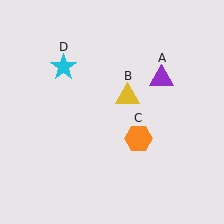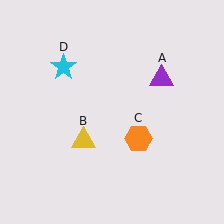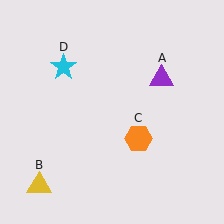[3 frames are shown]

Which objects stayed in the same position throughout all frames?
Purple triangle (object A) and orange hexagon (object C) and cyan star (object D) remained stationary.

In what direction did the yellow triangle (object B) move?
The yellow triangle (object B) moved down and to the left.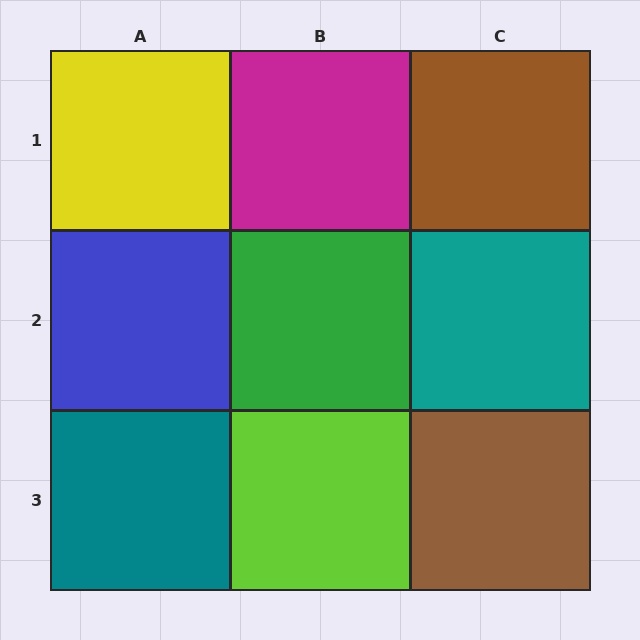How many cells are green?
1 cell is green.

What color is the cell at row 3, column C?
Brown.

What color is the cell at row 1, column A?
Yellow.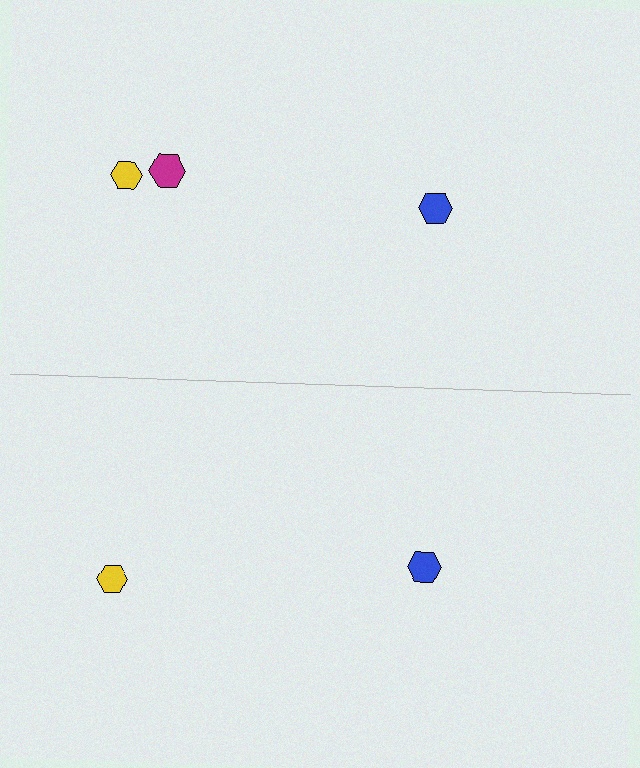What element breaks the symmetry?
A magenta hexagon is missing from the bottom side.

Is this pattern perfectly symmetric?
No, the pattern is not perfectly symmetric. A magenta hexagon is missing from the bottom side.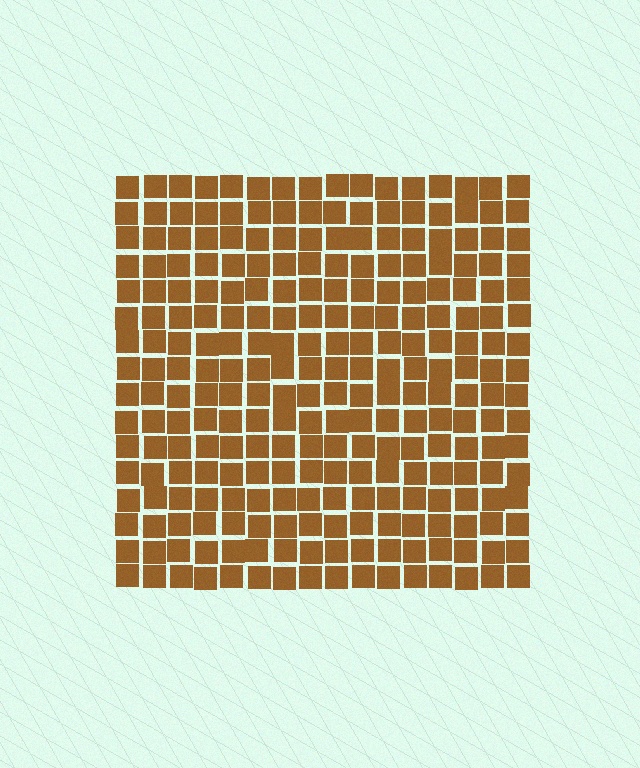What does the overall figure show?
The overall figure shows a square.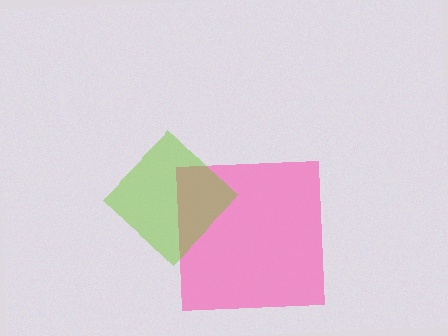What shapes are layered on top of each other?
The layered shapes are: a pink square, a lime diamond.